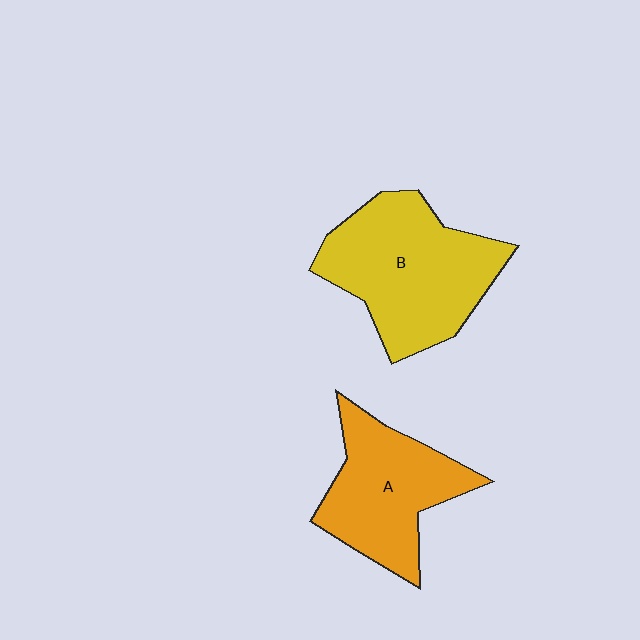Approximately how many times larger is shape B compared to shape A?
Approximately 1.3 times.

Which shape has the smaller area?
Shape A (orange).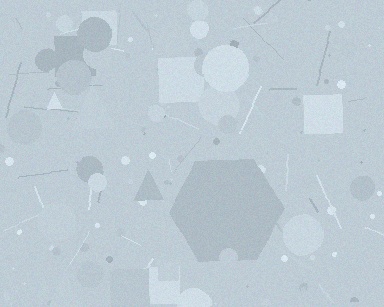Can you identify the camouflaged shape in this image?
The camouflaged shape is a hexagon.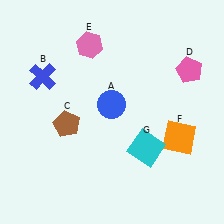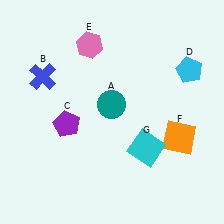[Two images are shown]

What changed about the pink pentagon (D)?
In Image 1, D is pink. In Image 2, it changed to cyan.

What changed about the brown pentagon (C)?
In Image 1, C is brown. In Image 2, it changed to purple.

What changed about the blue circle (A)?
In Image 1, A is blue. In Image 2, it changed to teal.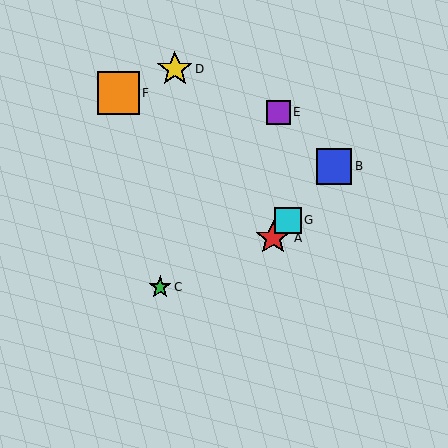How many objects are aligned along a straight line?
3 objects (A, B, G) are aligned along a straight line.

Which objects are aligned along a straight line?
Objects A, B, G are aligned along a straight line.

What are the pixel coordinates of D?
Object D is at (175, 69).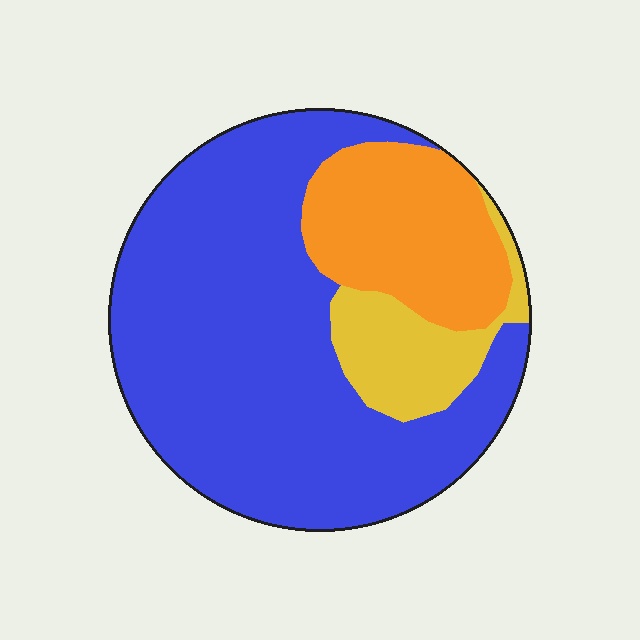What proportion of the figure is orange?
Orange covers around 20% of the figure.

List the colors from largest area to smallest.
From largest to smallest: blue, orange, yellow.